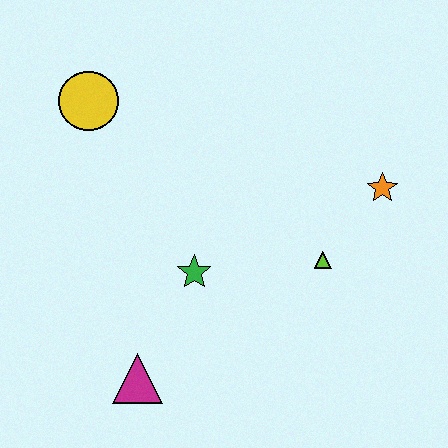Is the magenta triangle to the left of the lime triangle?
Yes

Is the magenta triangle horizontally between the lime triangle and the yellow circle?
Yes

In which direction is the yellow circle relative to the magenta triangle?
The yellow circle is above the magenta triangle.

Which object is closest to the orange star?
The lime triangle is closest to the orange star.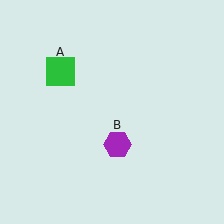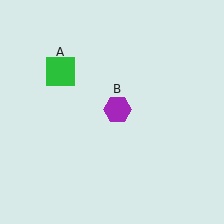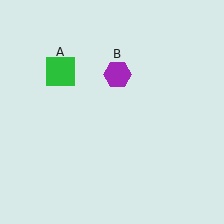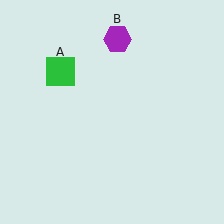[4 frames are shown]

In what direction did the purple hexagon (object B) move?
The purple hexagon (object B) moved up.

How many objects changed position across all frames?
1 object changed position: purple hexagon (object B).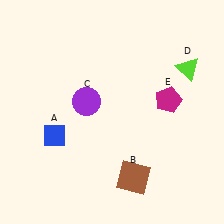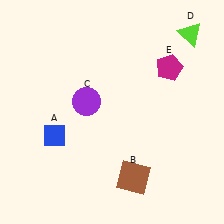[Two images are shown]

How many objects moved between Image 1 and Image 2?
2 objects moved between the two images.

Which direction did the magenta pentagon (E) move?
The magenta pentagon (E) moved up.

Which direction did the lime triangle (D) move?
The lime triangle (D) moved up.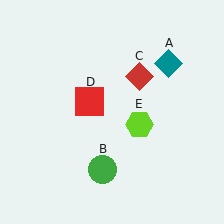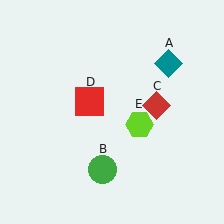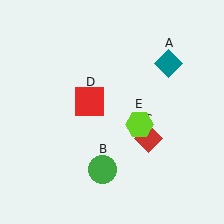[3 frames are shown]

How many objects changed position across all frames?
1 object changed position: red diamond (object C).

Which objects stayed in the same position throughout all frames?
Teal diamond (object A) and green circle (object B) and red square (object D) and lime hexagon (object E) remained stationary.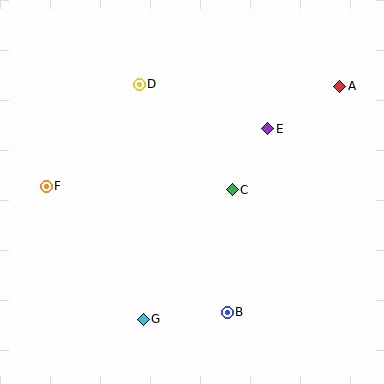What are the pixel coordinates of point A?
Point A is at (340, 86).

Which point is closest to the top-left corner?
Point D is closest to the top-left corner.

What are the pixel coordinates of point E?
Point E is at (268, 129).